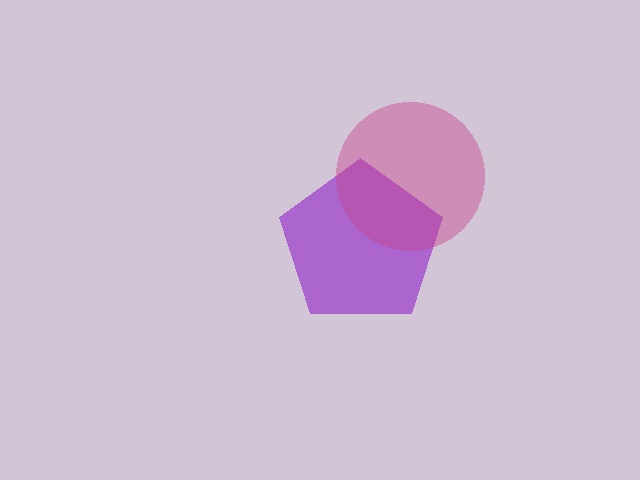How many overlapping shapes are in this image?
There are 2 overlapping shapes in the image.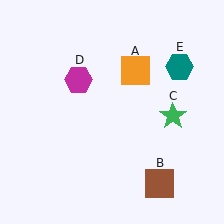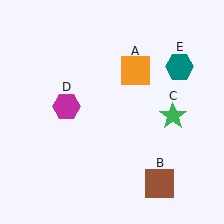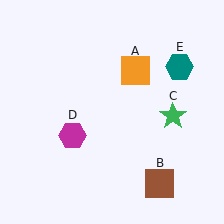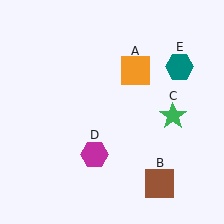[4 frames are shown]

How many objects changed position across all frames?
1 object changed position: magenta hexagon (object D).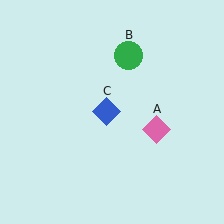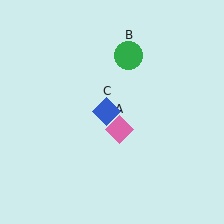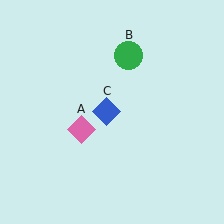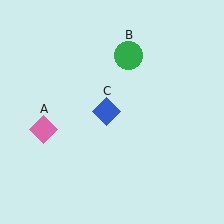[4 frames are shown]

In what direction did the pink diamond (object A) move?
The pink diamond (object A) moved left.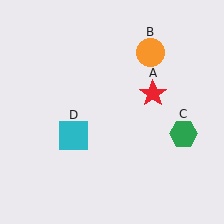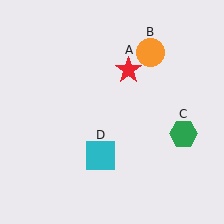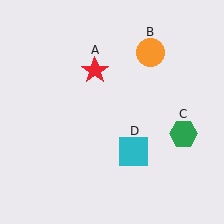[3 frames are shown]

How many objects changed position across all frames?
2 objects changed position: red star (object A), cyan square (object D).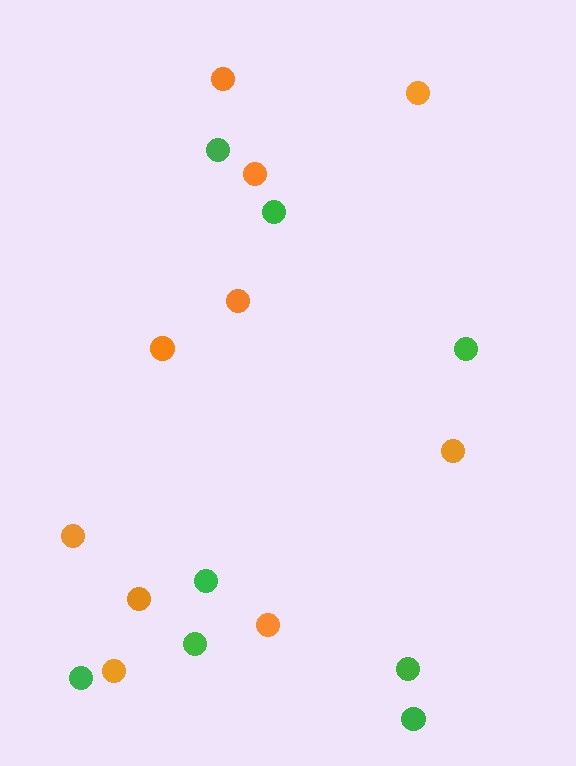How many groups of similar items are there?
There are 2 groups: one group of orange circles (10) and one group of green circles (8).